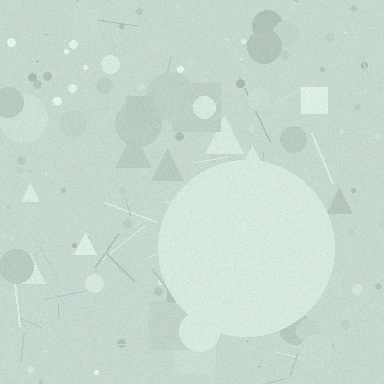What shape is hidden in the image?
A circle is hidden in the image.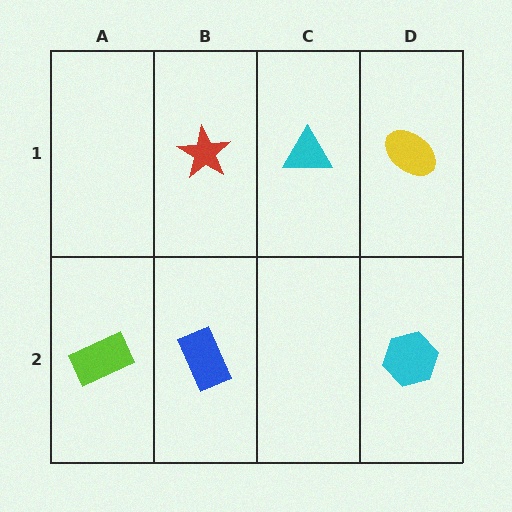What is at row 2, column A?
A lime rectangle.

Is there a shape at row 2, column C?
No, that cell is empty.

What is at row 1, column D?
A yellow ellipse.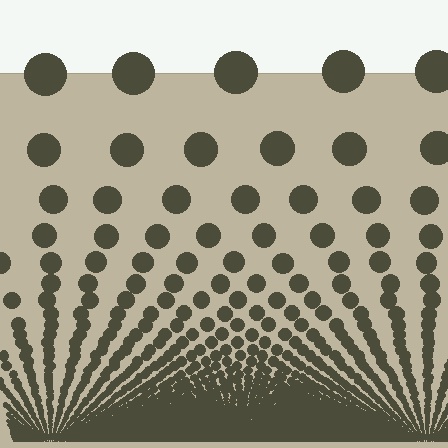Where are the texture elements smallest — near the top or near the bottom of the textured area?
Near the bottom.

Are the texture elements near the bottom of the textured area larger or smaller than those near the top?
Smaller. The gradient is inverted — elements near the bottom are smaller and denser.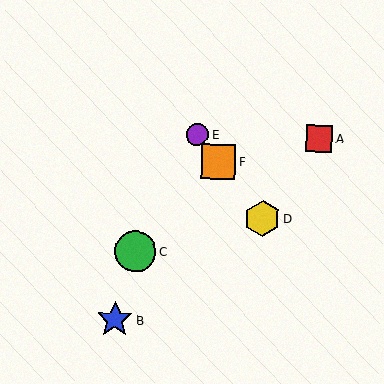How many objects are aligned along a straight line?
3 objects (D, E, F) are aligned along a straight line.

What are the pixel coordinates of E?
Object E is at (197, 134).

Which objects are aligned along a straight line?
Objects D, E, F are aligned along a straight line.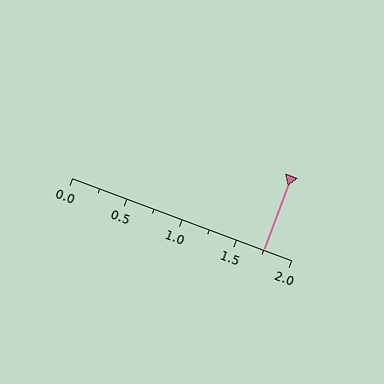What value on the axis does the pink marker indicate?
The marker indicates approximately 1.75.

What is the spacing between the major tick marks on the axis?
The major ticks are spaced 0.5 apart.